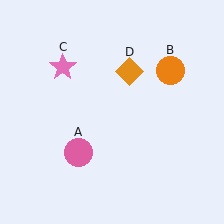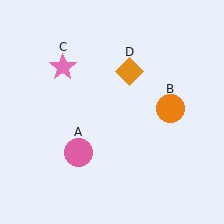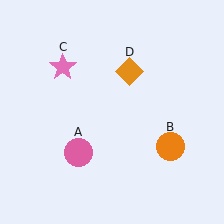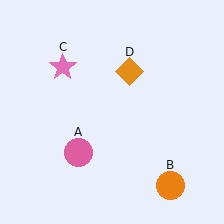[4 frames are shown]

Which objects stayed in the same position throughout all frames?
Pink circle (object A) and pink star (object C) and orange diamond (object D) remained stationary.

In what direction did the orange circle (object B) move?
The orange circle (object B) moved down.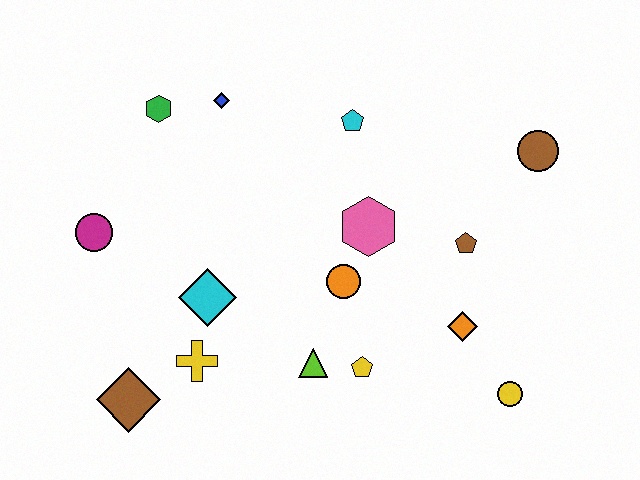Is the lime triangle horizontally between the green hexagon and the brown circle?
Yes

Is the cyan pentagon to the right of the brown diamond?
Yes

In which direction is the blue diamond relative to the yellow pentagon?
The blue diamond is above the yellow pentagon.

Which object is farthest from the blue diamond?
The yellow circle is farthest from the blue diamond.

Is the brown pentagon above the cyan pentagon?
No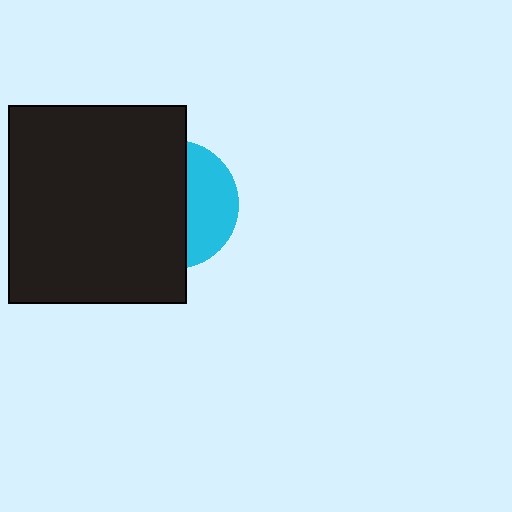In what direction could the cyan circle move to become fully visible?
The cyan circle could move right. That would shift it out from behind the black rectangle entirely.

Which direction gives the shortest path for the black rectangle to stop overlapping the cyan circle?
Moving left gives the shortest separation.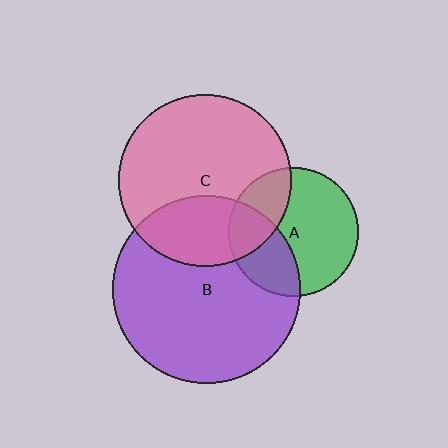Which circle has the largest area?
Circle B (purple).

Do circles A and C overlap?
Yes.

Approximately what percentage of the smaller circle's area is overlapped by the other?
Approximately 30%.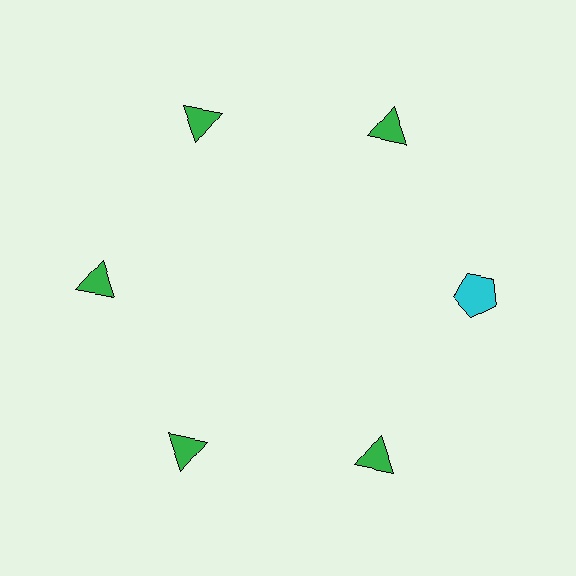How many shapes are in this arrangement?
There are 6 shapes arranged in a ring pattern.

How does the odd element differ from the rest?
It differs in both color (cyan instead of green) and shape (pentagon instead of triangle).